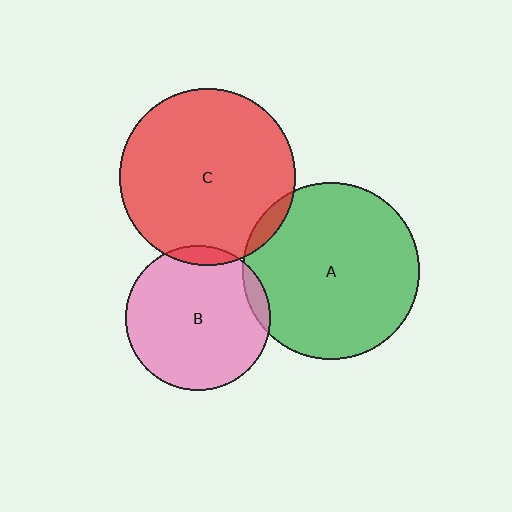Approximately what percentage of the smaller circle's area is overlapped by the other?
Approximately 5%.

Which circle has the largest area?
Circle A (green).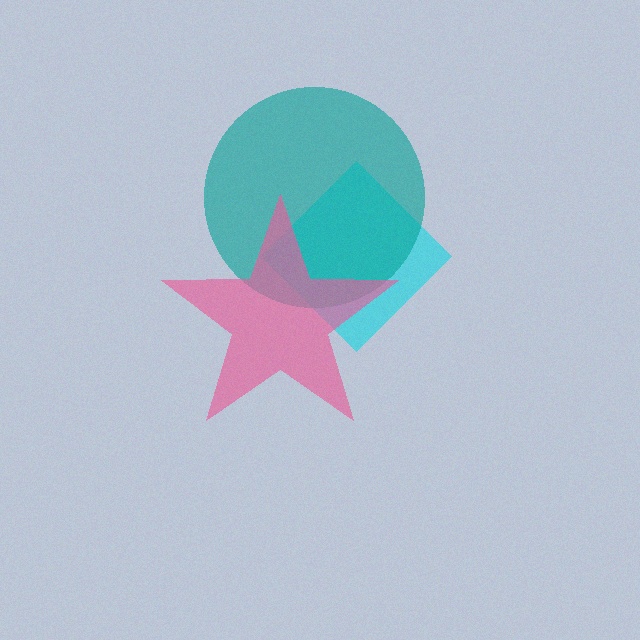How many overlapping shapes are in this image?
There are 3 overlapping shapes in the image.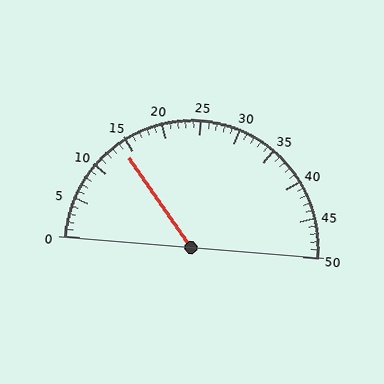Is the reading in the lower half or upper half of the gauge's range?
The reading is in the lower half of the range (0 to 50).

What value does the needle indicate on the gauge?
The needle indicates approximately 14.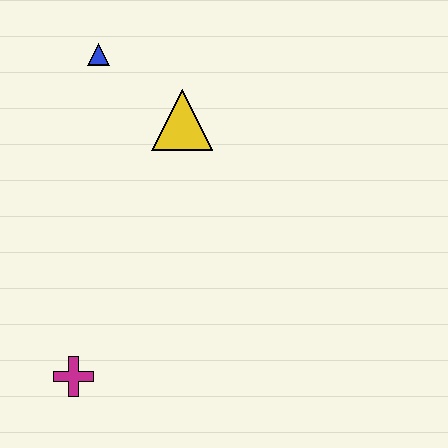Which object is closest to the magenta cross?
The yellow triangle is closest to the magenta cross.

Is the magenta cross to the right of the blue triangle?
No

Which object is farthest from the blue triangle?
The magenta cross is farthest from the blue triangle.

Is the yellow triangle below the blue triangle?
Yes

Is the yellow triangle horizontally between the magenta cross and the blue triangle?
No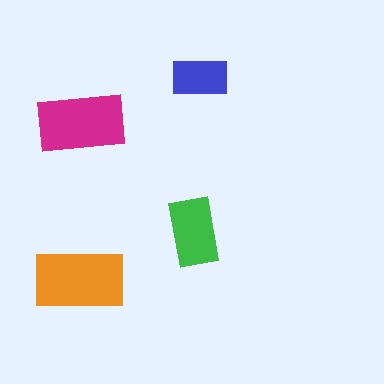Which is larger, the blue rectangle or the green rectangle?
The green one.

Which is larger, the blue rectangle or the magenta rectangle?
The magenta one.